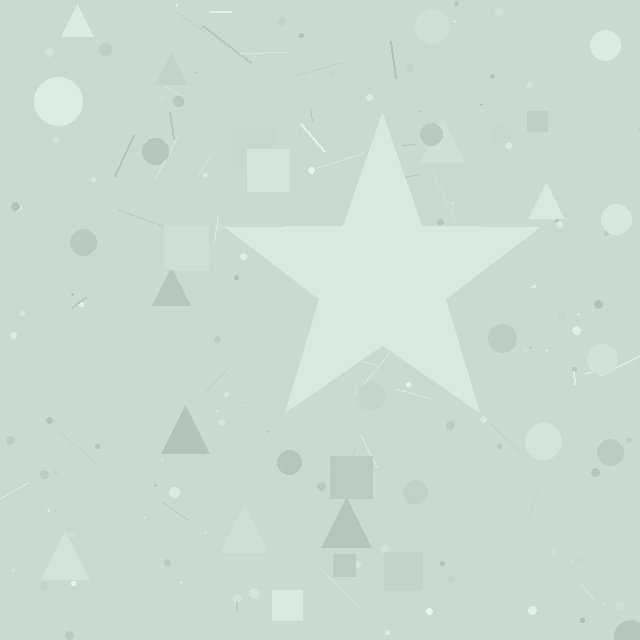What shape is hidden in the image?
A star is hidden in the image.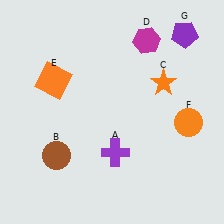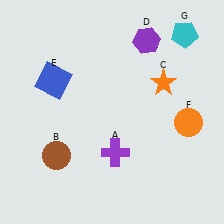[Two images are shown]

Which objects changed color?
D changed from magenta to purple. E changed from orange to blue. G changed from purple to cyan.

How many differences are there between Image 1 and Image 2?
There are 3 differences between the two images.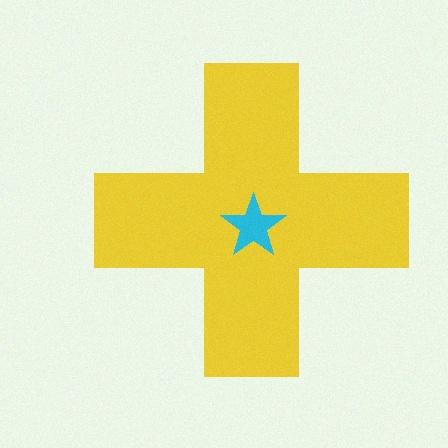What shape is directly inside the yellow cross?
The cyan star.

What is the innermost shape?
The cyan star.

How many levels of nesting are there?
2.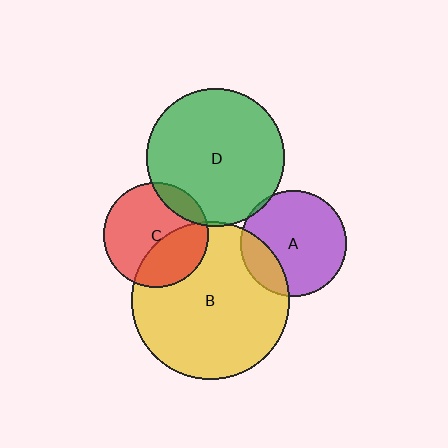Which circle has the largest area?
Circle B (yellow).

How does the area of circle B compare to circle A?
Approximately 2.2 times.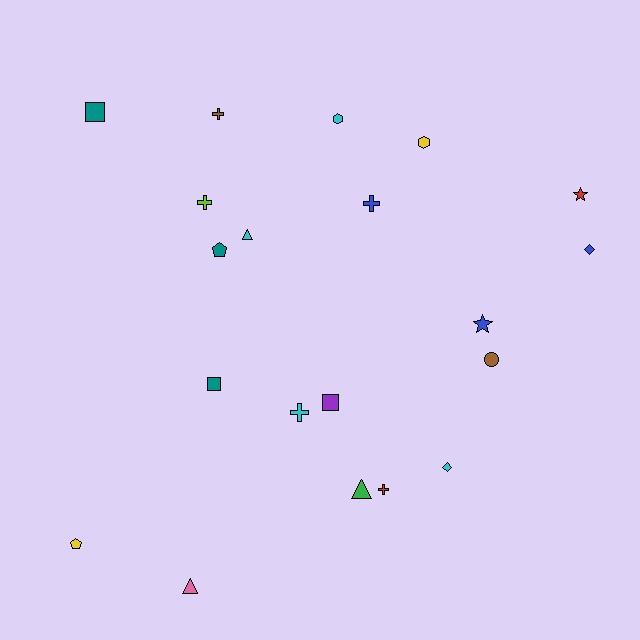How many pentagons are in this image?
There are 2 pentagons.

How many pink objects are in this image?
There is 1 pink object.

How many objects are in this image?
There are 20 objects.